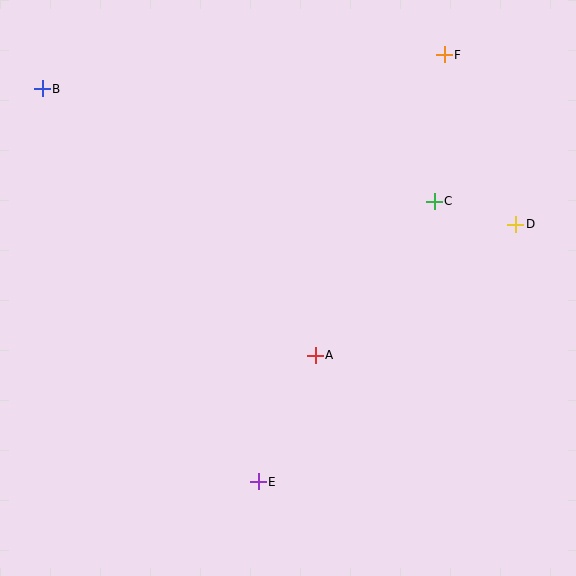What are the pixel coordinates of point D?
Point D is at (516, 224).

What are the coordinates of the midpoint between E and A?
The midpoint between E and A is at (287, 419).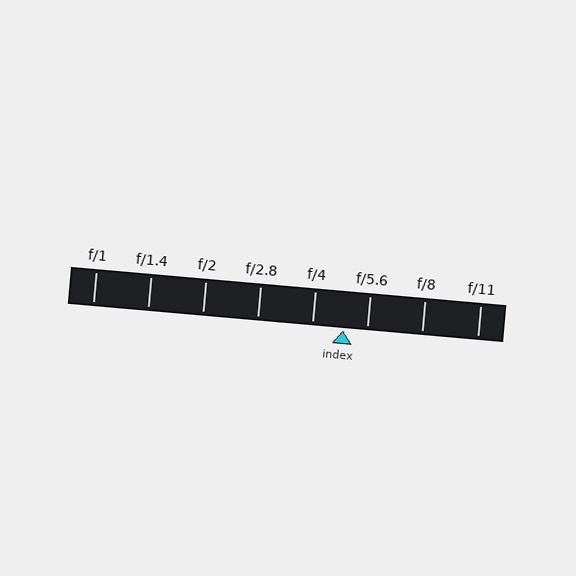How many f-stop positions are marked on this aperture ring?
There are 8 f-stop positions marked.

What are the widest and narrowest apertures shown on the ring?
The widest aperture shown is f/1 and the narrowest is f/11.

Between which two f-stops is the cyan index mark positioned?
The index mark is between f/4 and f/5.6.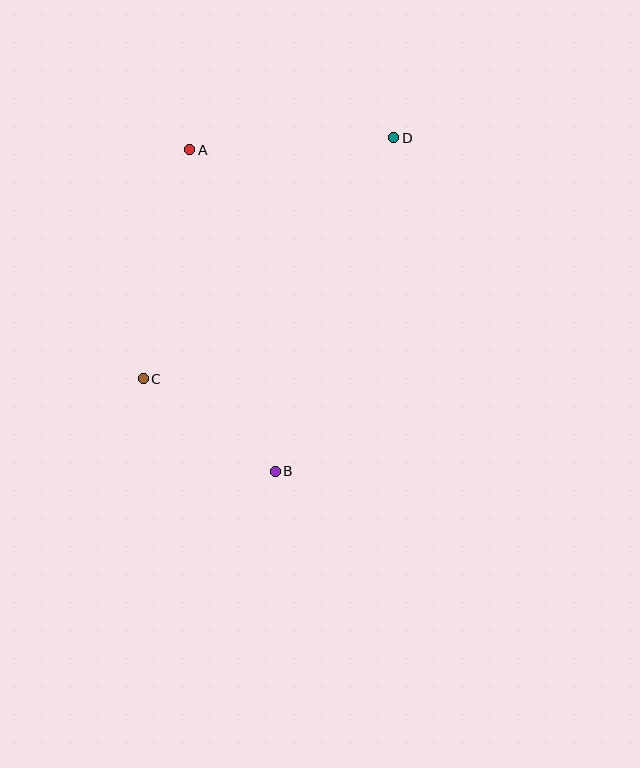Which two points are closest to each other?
Points B and C are closest to each other.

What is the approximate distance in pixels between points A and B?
The distance between A and B is approximately 333 pixels.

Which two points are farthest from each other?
Points B and D are farthest from each other.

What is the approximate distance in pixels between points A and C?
The distance between A and C is approximately 234 pixels.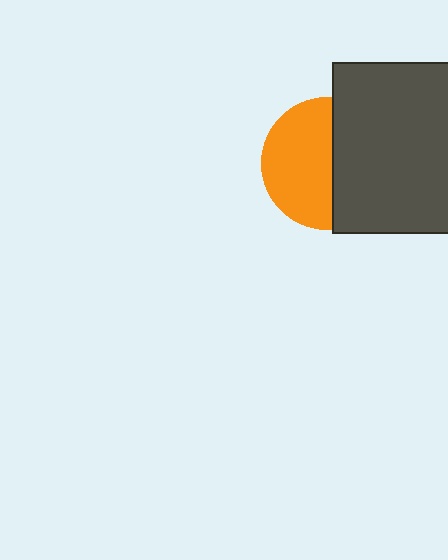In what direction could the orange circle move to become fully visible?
The orange circle could move left. That would shift it out from behind the dark gray rectangle entirely.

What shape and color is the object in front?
The object in front is a dark gray rectangle.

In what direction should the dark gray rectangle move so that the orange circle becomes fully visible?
The dark gray rectangle should move right. That is the shortest direction to clear the overlap and leave the orange circle fully visible.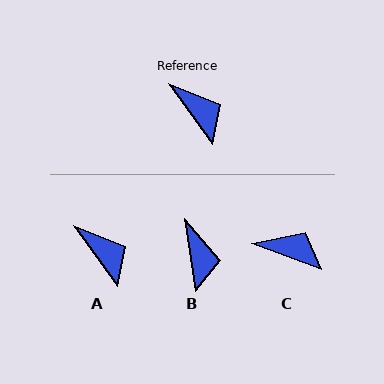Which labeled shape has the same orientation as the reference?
A.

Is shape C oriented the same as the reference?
No, it is off by about 33 degrees.